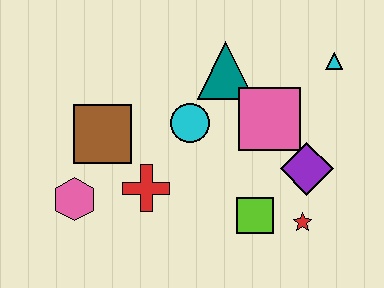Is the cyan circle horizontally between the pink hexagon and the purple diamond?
Yes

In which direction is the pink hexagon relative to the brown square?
The pink hexagon is below the brown square.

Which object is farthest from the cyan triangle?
The pink hexagon is farthest from the cyan triangle.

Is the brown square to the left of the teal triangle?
Yes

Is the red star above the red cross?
No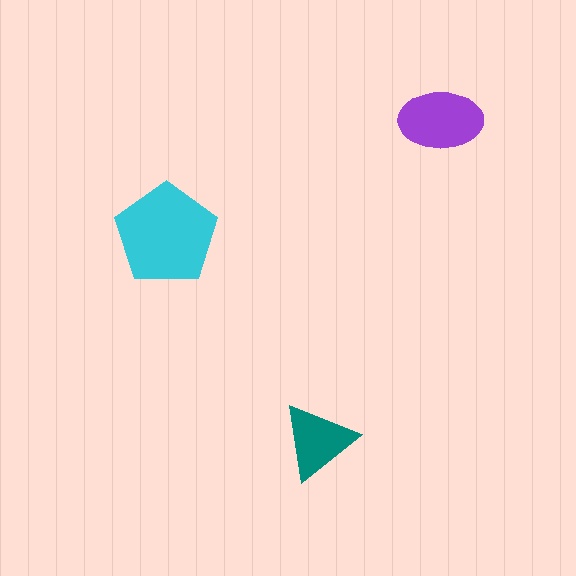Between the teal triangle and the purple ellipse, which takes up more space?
The purple ellipse.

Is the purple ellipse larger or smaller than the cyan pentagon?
Smaller.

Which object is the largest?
The cyan pentagon.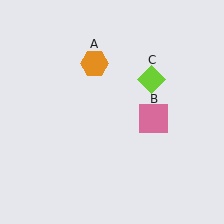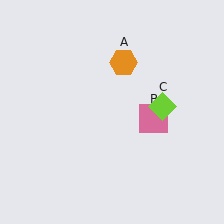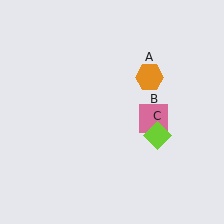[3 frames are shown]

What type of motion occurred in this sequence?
The orange hexagon (object A), lime diamond (object C) rotated clockwise around the center of the scene.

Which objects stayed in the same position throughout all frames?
Pink square (object B) remained stationary.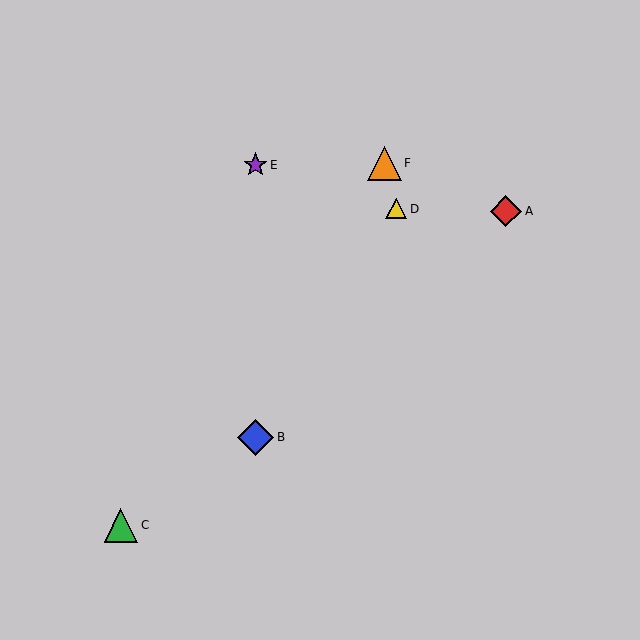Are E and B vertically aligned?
Yes, both are at x≈255.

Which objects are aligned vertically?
Objects B, E are aligned vertically.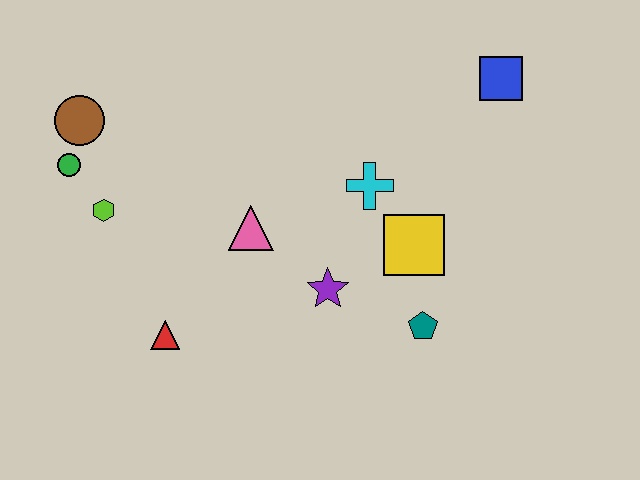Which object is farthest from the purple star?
The brown circle is farthest from the purple star.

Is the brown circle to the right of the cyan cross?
No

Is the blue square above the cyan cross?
Yes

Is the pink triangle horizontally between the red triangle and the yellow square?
Yes